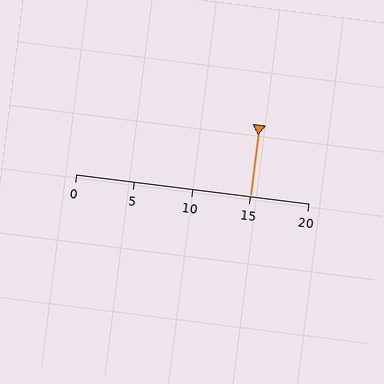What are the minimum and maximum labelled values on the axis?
The axis runs from 0 to 20.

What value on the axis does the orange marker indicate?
The marker indicates approximately 15.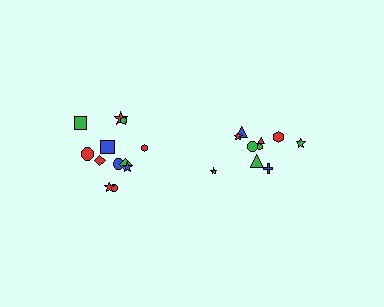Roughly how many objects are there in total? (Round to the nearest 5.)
Roughly 20 objects in total.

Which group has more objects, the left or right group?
The left group.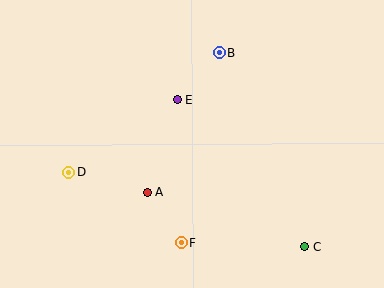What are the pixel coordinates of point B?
Point B is at (220, 52).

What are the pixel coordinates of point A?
Point A is at (147, 193).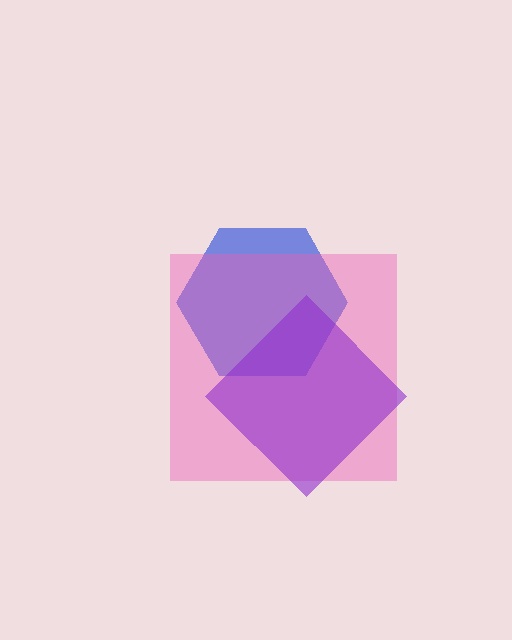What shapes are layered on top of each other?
The layered shapes are: a blue hexagon, a pink square, a purple diamond.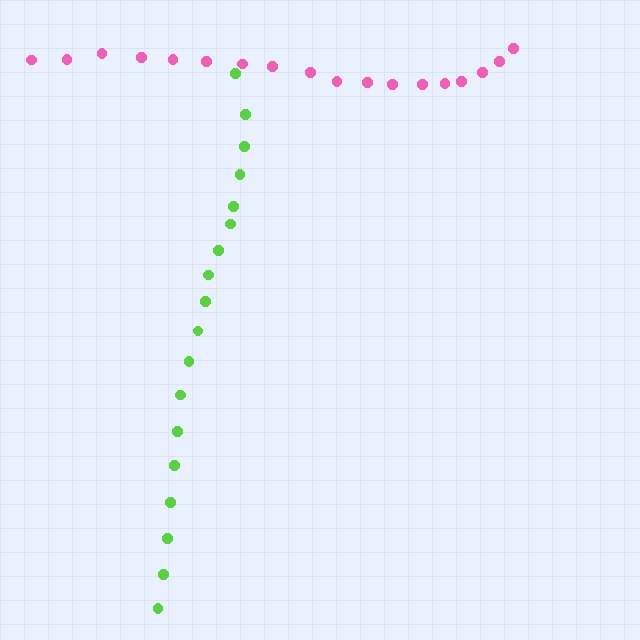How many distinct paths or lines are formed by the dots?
There are 2 distinct paths.